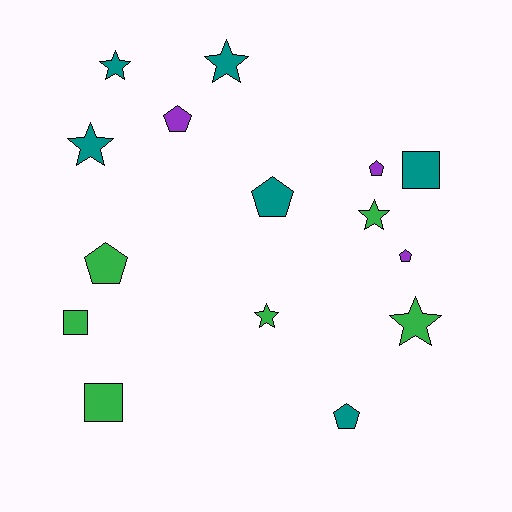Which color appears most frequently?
Green, with 6 objects.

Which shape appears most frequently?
Pentagon, with 6 objects.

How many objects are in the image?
There are 15 objects.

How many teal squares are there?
There is 1 teal square.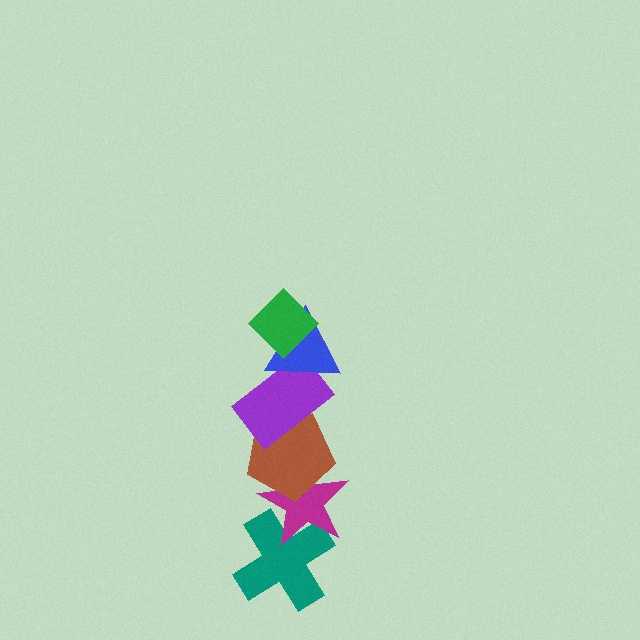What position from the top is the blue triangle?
The blue triangle is 2nd from the top.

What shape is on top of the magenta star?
The brown pentagon is on top of the magenta star.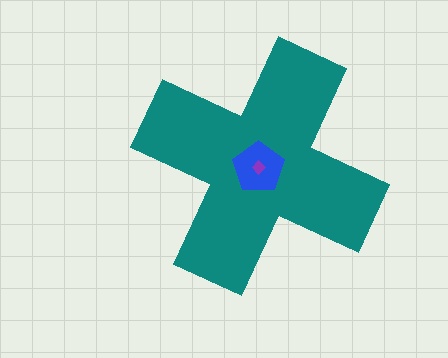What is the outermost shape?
The teal cross.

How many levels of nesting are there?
3.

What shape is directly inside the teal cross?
The blue pentagon.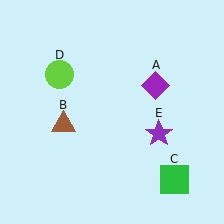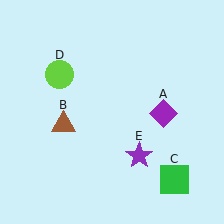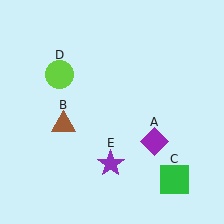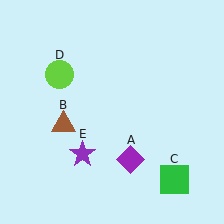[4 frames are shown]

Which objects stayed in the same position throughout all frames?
Brown triangle (object B) and green square (object C) and lime circle (object D) remained stationary.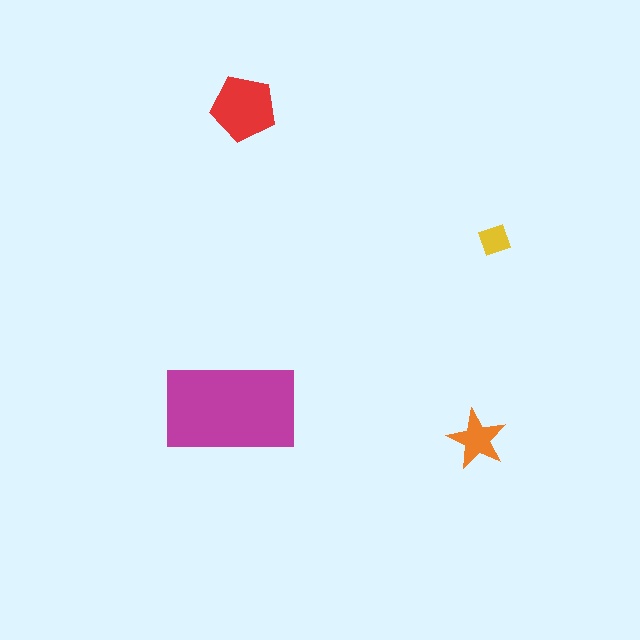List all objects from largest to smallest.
The magenta rectangle, the red pentagon, the orange star, the yellow diamond.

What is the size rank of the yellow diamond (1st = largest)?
4th.